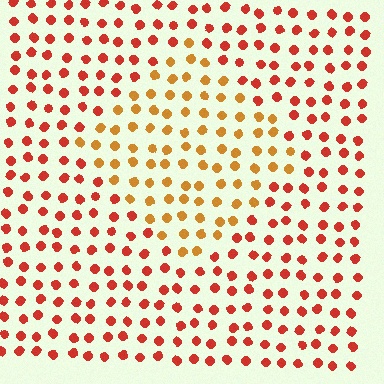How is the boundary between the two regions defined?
The boundary is defined purely by a slight shift in hue (about 32 degrees). Spacing, size, and orientation are identical on both sides.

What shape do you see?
I see a diamond.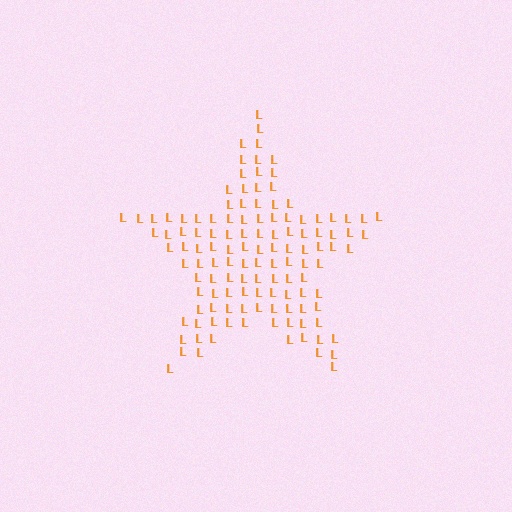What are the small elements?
The small elements are letter L's.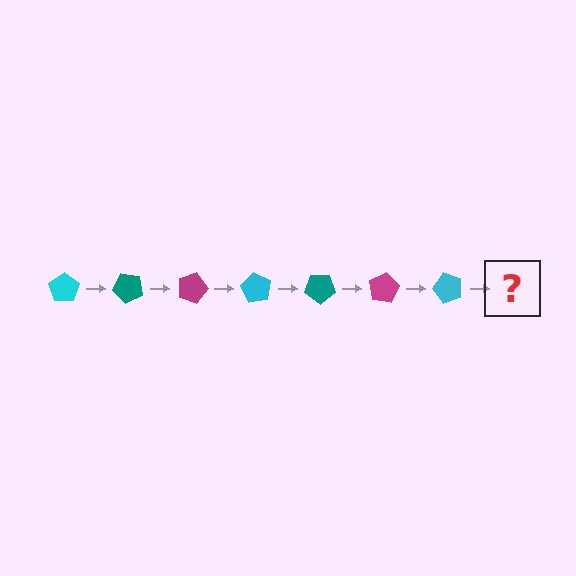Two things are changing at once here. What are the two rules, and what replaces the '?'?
The two rules are that it rotates 45 degrees each step and the color cycles through cyan, teal, and magenta. The '?' should be a teal pentagon, rotated 315 degrees from the start.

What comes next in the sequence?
The next element should be a teal pentagon, rotated 315 degrees from the start.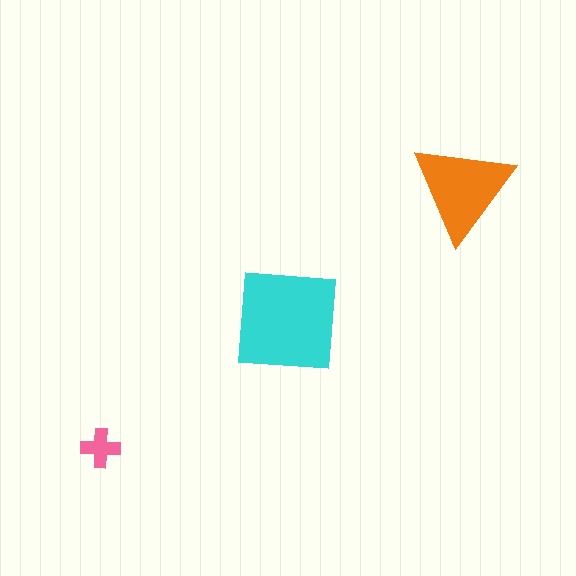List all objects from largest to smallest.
The cyan square, the orange triangle, the pink cross.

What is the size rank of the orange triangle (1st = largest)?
2nd.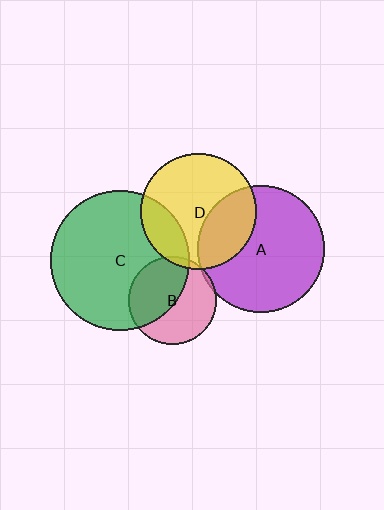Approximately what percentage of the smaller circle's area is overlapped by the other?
Approximately 5%.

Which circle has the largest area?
Circle C (green).